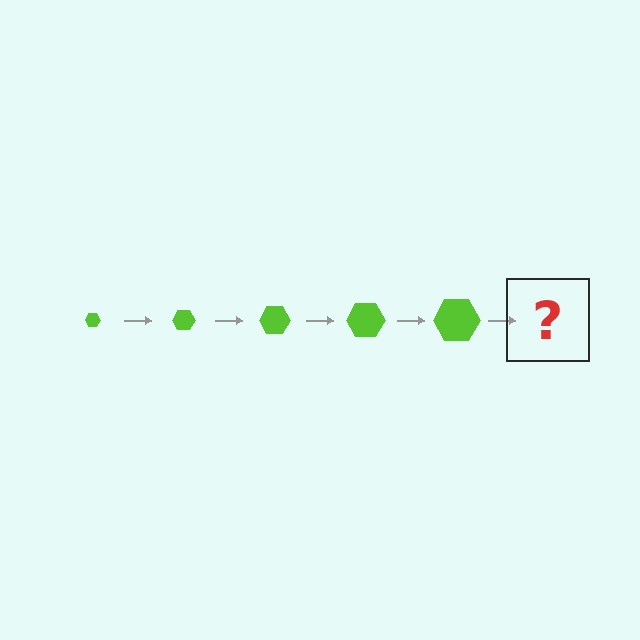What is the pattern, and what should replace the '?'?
The pattern is that the hexagon gets progressively larger each step. The '?' should be a lime hexagon, larger than the previous one.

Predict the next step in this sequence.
The next step is a lime hexagon, larger than the previous one.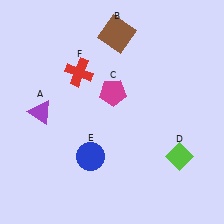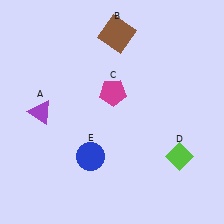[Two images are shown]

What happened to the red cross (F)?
The red cross (F) was removed in Image 2. It was in the top-left area of Image 1.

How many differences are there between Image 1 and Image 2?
There is 1 difference between the two images.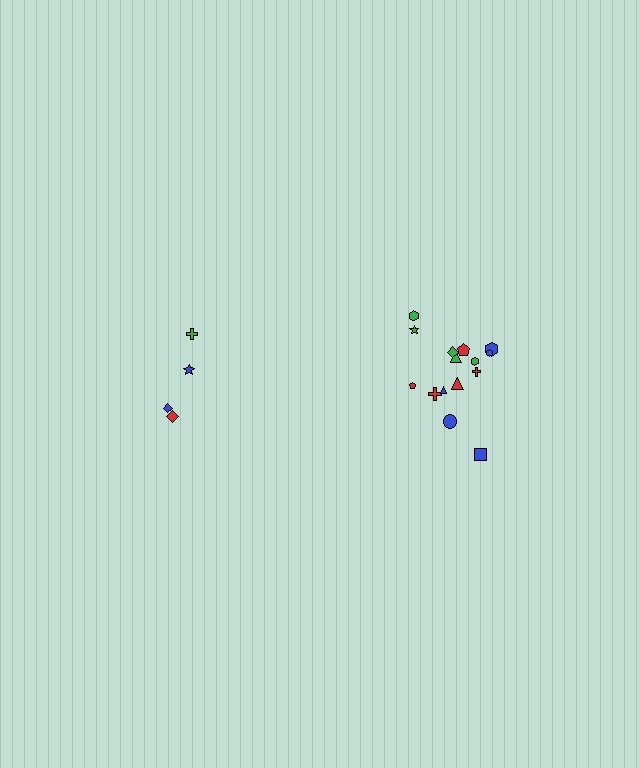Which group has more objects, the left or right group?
The right group.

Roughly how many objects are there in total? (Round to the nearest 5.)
Roughly 20 objects in total.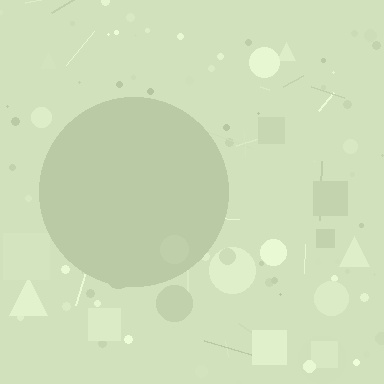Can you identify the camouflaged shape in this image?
The camouflaged shape is a circle.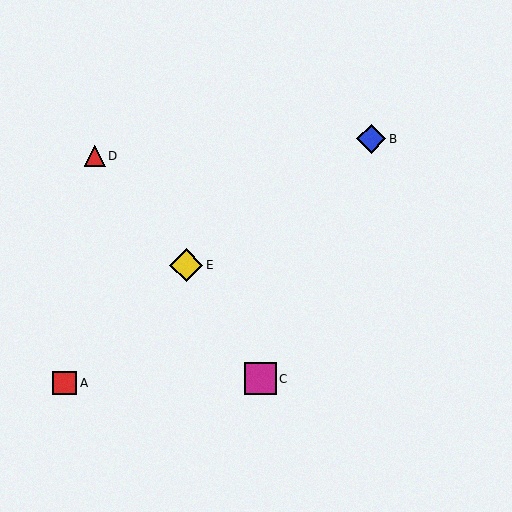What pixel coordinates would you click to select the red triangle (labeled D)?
Click at (95, 156) to select the red triangle D.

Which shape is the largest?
The yellow diamond (labeled E) is the largest.